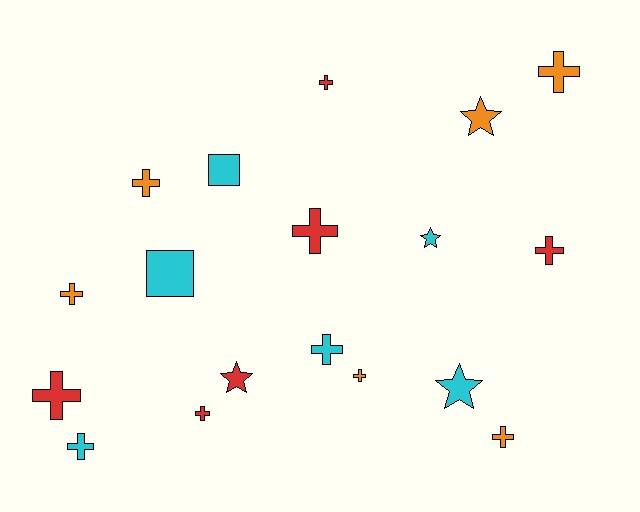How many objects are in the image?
There are 18 objects.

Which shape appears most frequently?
Cross, with 12 objects.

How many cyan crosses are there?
There are 2 cyan crosses.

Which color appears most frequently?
Orange, with 6 objects.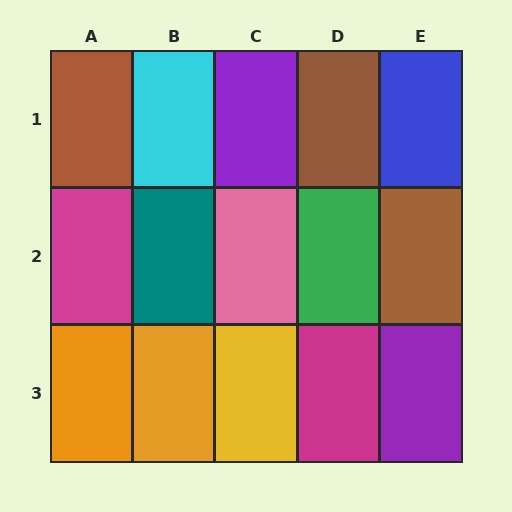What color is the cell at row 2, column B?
Teal.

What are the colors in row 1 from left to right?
Brown, cyan, purple, brown, blue.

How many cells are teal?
1 cell is teal.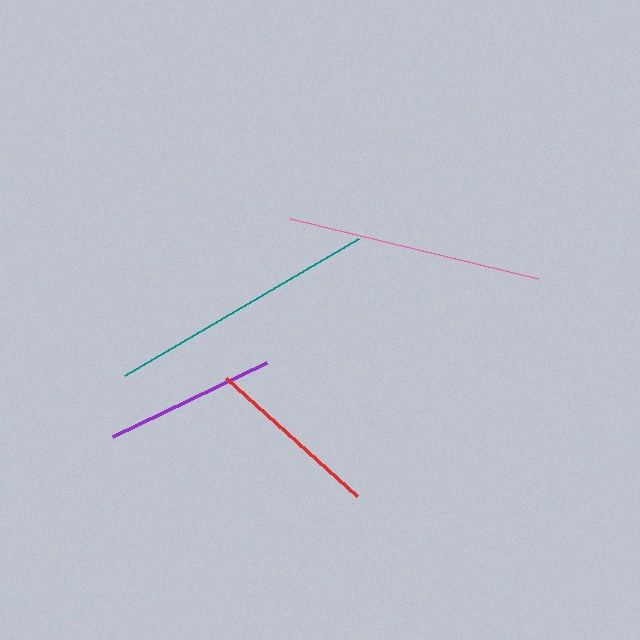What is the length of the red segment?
The red segment is approximately 177 pixels long.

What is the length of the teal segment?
The teal segment is approximately 272 pixels long.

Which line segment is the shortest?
The purple line is the shortest at approximately 170 pixels.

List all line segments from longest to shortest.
From longest to shortest: teal, pink, red, purple.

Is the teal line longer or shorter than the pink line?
The teal line is longer than the pink line.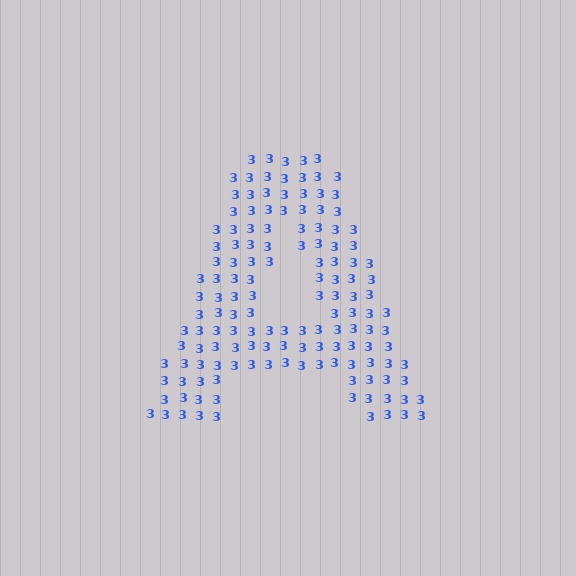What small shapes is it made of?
It is made of small digit 3's.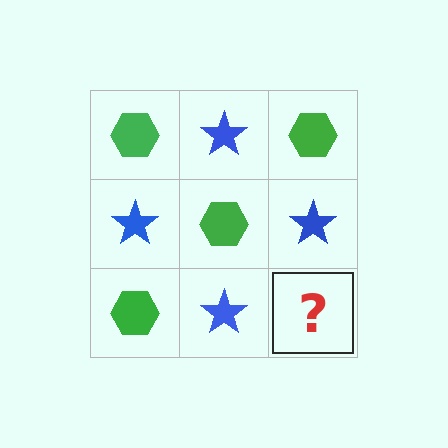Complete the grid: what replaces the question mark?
The question mark should be replaced with a green hexagon.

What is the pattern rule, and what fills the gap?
The rule is that it alternates green hexagon and blue star in a checkerboard pattern. The gap should be filled with a green hexagon.